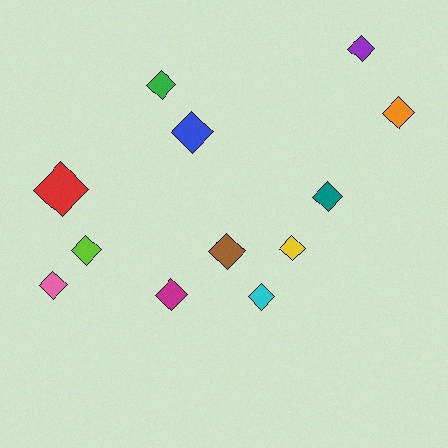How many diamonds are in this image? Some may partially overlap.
There are 12 diamonds.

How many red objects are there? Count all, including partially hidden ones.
There is 1 red object.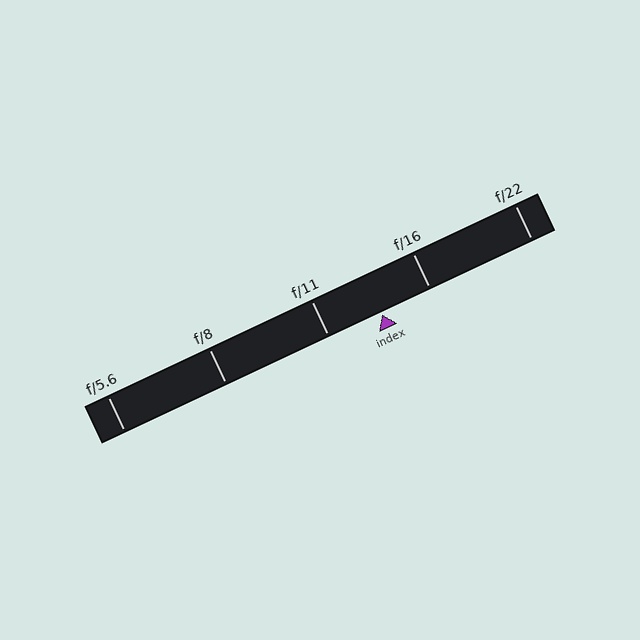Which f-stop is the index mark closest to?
The index mark is closest to f/16.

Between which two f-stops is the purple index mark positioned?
The index mark is between f/11 and f/16.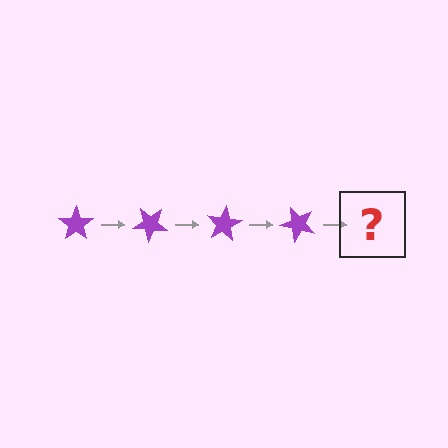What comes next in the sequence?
The next element should be a purple star rotated 160 degrees.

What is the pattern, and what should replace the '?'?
The pattern is that the star rotates 40 degrees each step. The '?' should be a purple star rotated 160 degrees.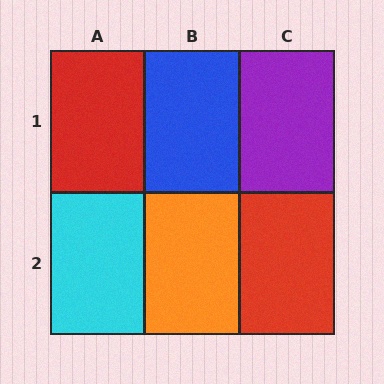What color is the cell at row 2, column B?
Orange.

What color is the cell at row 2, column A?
Cyan.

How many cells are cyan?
1 cell is cyan.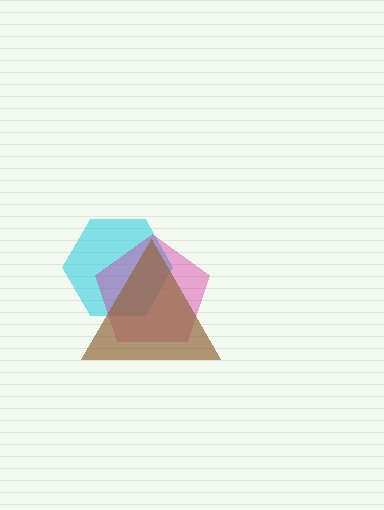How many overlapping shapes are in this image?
There are 3 overlapping shapes in the image.